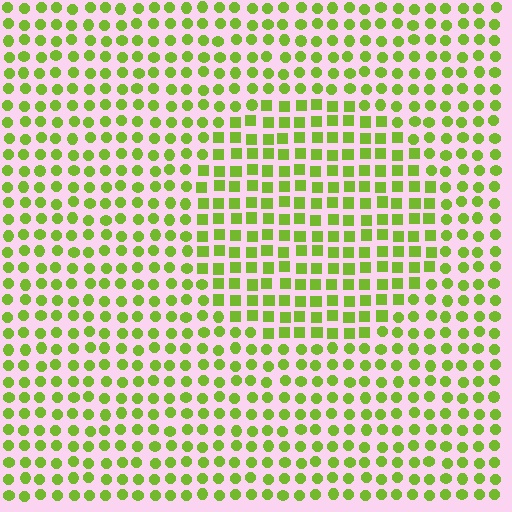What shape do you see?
I see a circle.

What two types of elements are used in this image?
The image uses squares inside the circle region and circles outside it.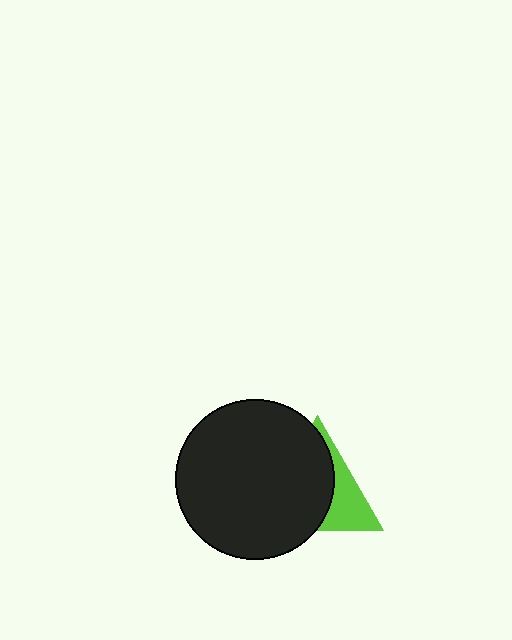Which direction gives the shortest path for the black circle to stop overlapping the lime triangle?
Moving left gives the shortest separation.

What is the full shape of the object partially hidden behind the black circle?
The partially hidden object is a lime triangle.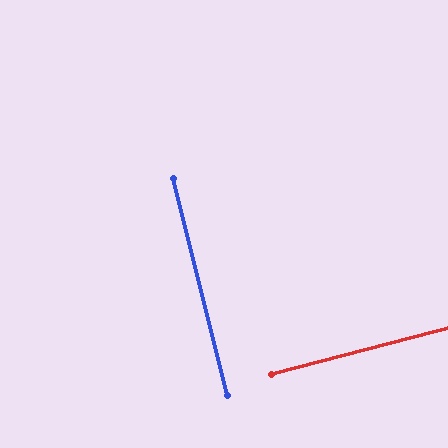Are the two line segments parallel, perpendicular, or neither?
Perpendicular — they meet at approximately 90°.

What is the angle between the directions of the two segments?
Approximately 90 degrees.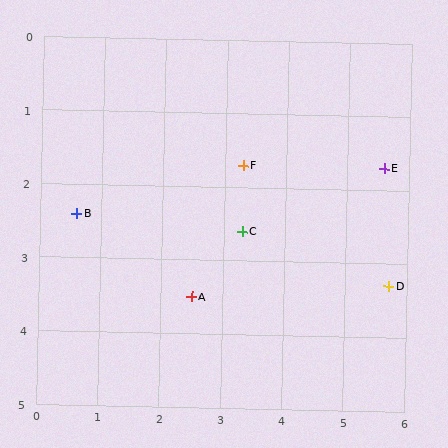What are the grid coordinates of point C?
Point C is at approximately (3.3, 2.6).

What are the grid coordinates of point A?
Point A is at approximately (2.5, 3.5).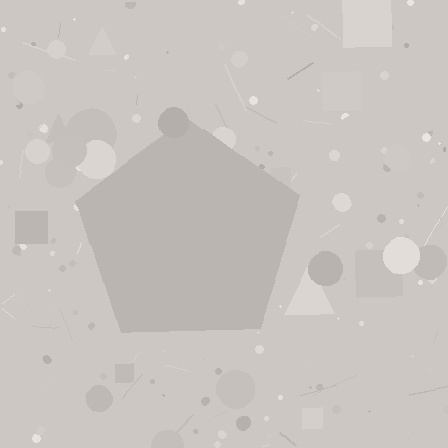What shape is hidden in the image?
A pentagon is hidden in the image.